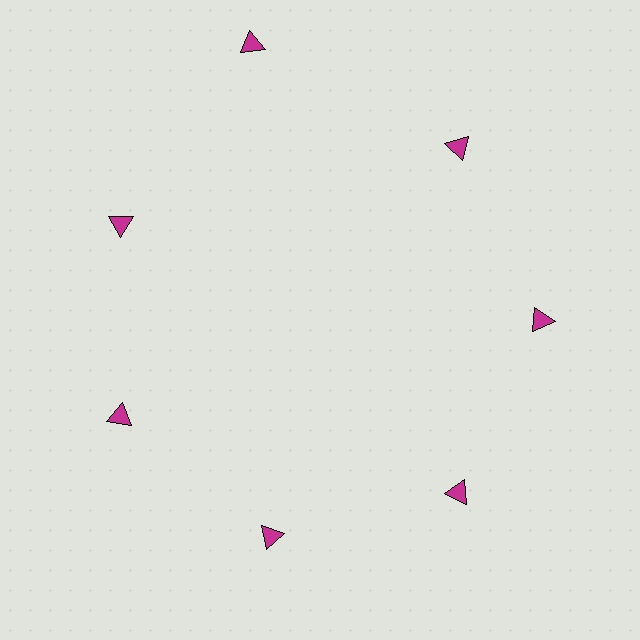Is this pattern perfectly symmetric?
No. The 7 magenta triangles are arranged in a ring, but one element near the 12 o'clock position is pushed outward from the center, breaking the 7-fold rotational symmetry.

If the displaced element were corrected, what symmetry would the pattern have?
It would have 7-fold rotational symmetry — the pattern would map onto itself every 51 degrees.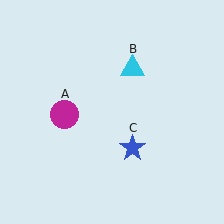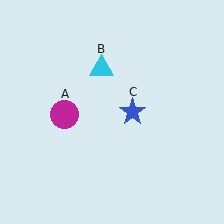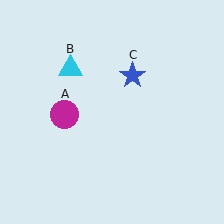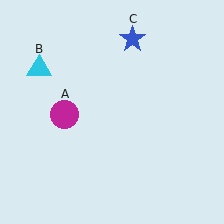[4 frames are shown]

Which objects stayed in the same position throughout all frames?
Magenta circle (object A) remained stationary.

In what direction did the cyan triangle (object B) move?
The cyan triangle (object B) moved left.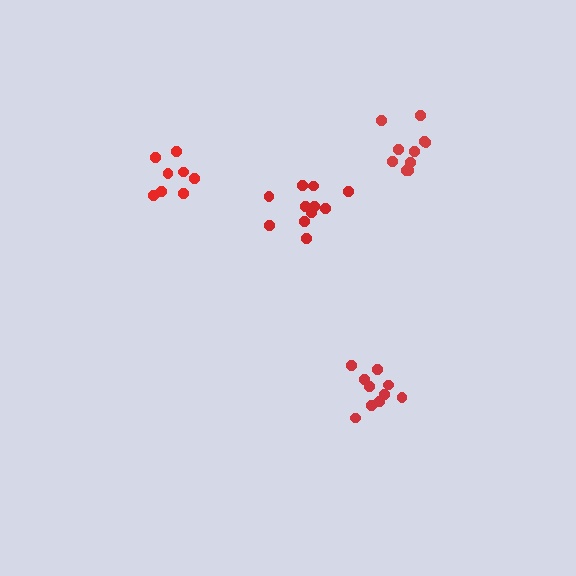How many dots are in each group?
Group 1: 10 dots, Group 2: 8 dots, Group 3: 12 dots, Group 4: 10 dots (40 total).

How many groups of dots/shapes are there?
There are 4 groups.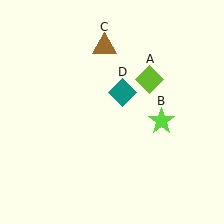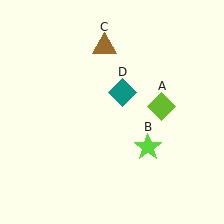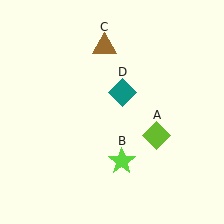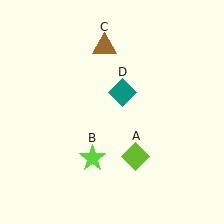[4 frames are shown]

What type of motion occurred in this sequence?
The lime diamond (object A), lime star (object B) rotated clockwise around the center of the scene.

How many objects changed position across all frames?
2 objects changed position: lime diamond (object A), lime star (object B).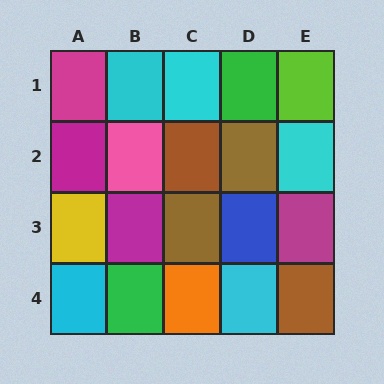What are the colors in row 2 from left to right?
Magenta, pink, brown, brown, cyan.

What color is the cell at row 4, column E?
Brown.